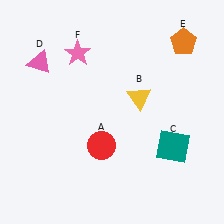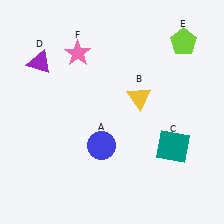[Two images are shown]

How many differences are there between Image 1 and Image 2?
There are 3 differences between the two images.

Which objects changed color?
A changed from red to blue. D changed from pink to purple. E changed from orange to lime.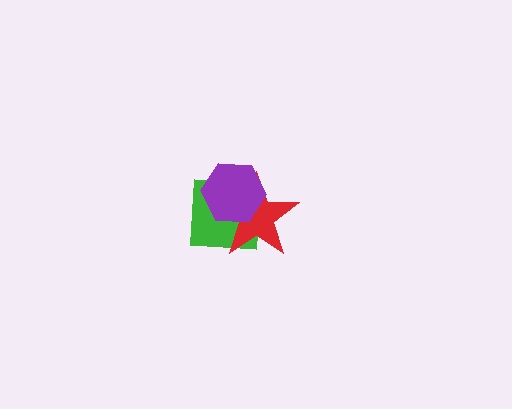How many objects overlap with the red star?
2 objects overlap with the red star.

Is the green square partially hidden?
Yes, it is partially covered by another shape.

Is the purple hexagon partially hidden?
No, no other shape covers it.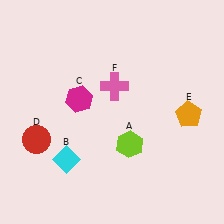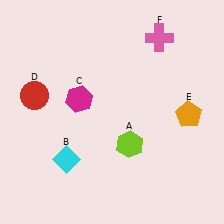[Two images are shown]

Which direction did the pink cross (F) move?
The pink cross (F) moved up.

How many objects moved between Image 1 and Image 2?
2 objects moved between the two images.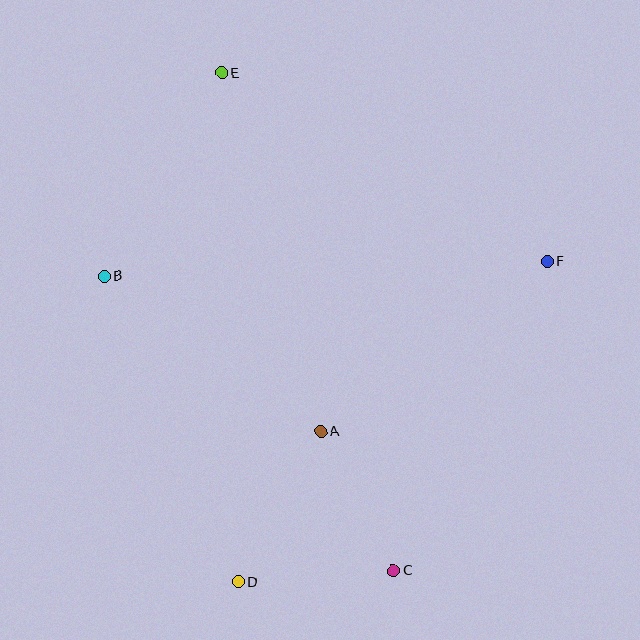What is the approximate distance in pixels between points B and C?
The distance between B and C is approximately 412 pixels.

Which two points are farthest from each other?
Points C and E are farthest from each other.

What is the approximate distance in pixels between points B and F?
The distance between B and F is approximately 443 pixels.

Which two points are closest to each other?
Points C and D are closest to each other.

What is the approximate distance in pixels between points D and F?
The distance between D and F is approximately 445 pixels.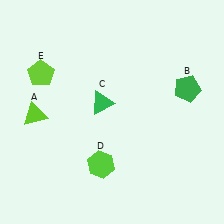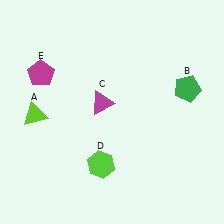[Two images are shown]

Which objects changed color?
C changed from green to magenta. E changed from lime to magenta.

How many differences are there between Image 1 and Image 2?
There are 2 differences between the two images.